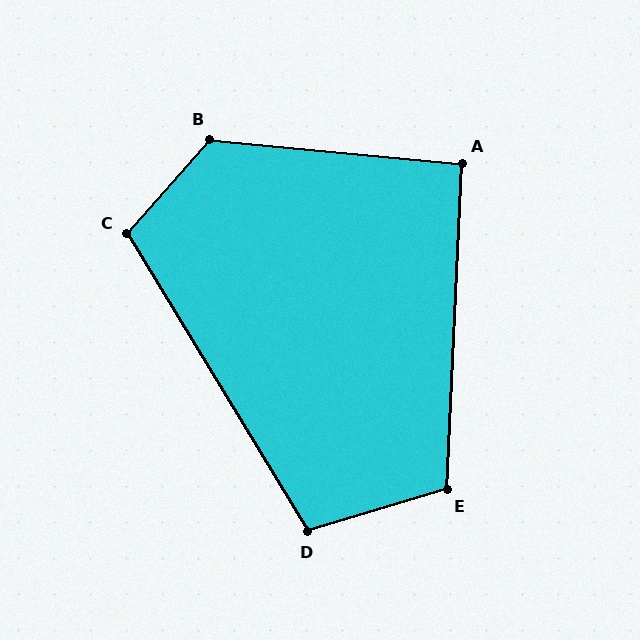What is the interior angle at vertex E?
Approximately 109 degrees (obtuse).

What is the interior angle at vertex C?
Approximately 107 degrees (obtuse).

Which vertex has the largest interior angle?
B, at approximately 126 degrees.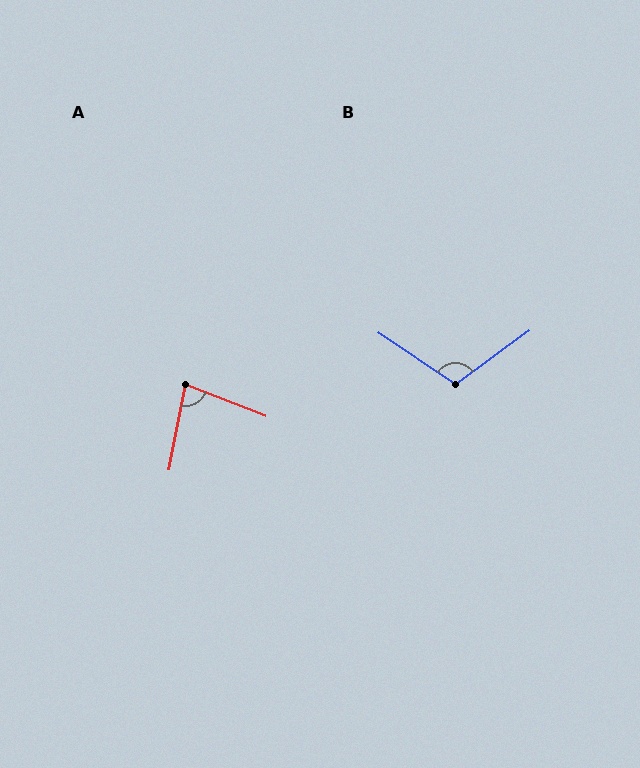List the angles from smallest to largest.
A (79°), B (110°).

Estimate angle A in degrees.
Approximately 79 degrees.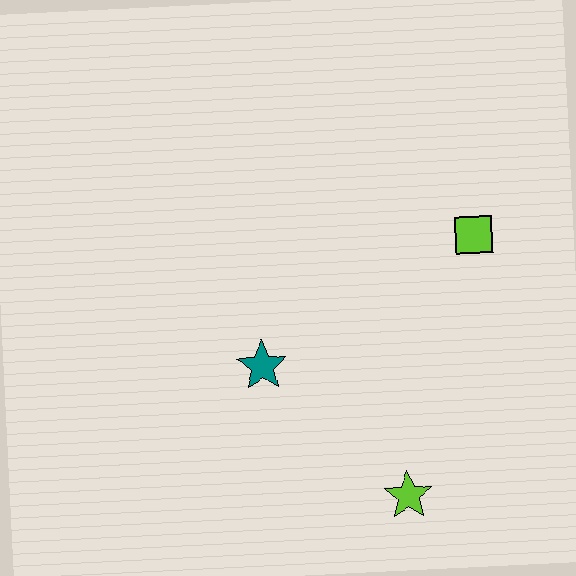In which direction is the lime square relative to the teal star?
The lime square is to the right of the teal star.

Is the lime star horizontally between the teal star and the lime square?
Yes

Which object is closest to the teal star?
The lime star is closest to the teal star.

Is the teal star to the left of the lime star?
Yes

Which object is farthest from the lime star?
The lime square is farthest from the lime star.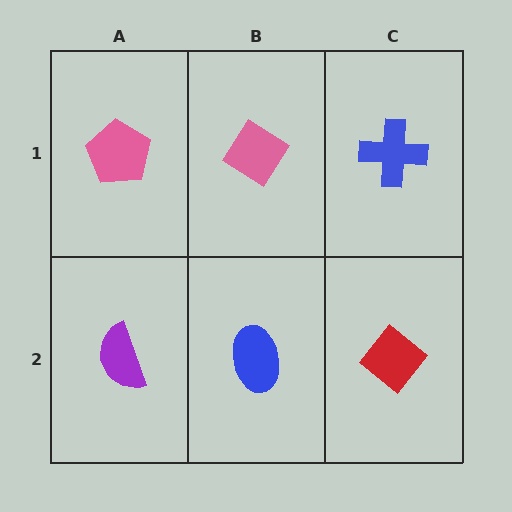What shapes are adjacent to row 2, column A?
A pink pentagon (row 1, column A), a blue ellipse (row 2, column B).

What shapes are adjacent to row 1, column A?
A purple semicircle (row 2, column A), a pink diamond (row 1, column B).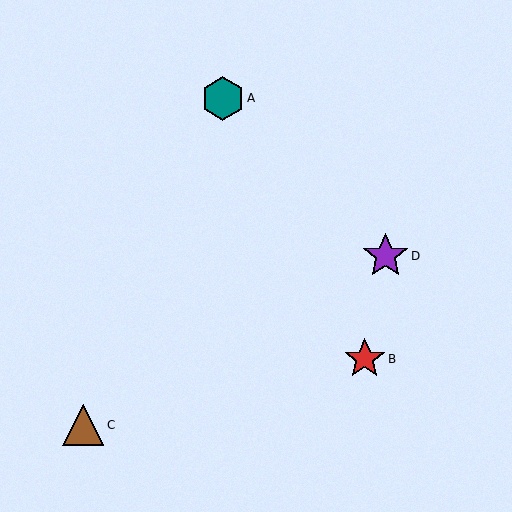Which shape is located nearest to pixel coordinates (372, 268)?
The purple star (labeled D) at (385, 256) is nearest to that location.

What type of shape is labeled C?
Shape C is a brown triangle.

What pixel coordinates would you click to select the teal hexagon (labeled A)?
Click at (223, 98) to select the teal hexagon A.